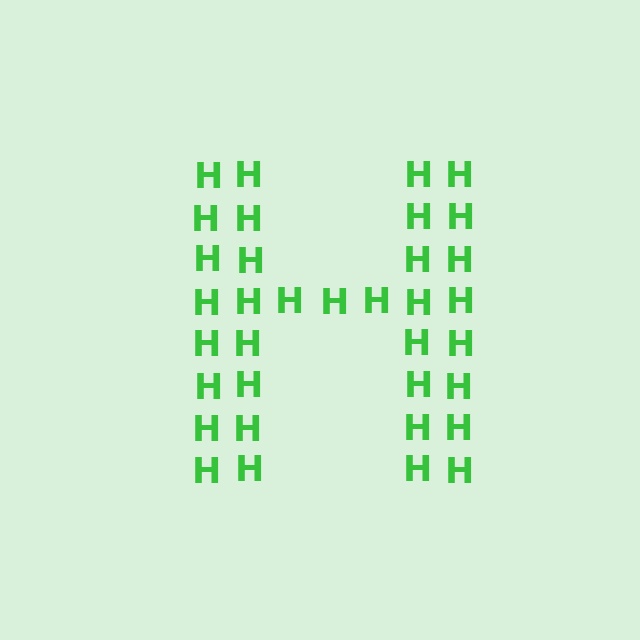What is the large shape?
The large shape is the letter H.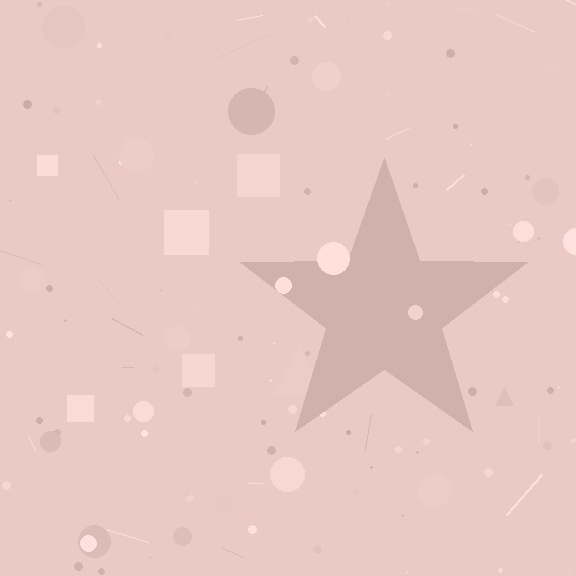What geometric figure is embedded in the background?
A star is embedded in the background.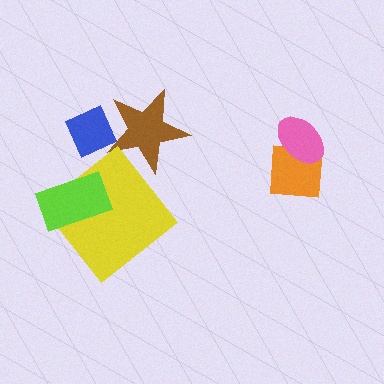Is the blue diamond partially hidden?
Yes, it is partially covered by another shape.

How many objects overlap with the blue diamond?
1 object overlaps with the blue diamond.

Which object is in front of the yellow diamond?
The lime rectangle is in front of the yellow diamond.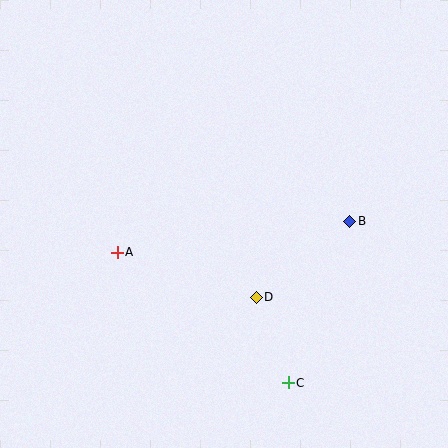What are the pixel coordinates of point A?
Point A is at (117, 252).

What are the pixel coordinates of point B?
Point B is at (350, 221).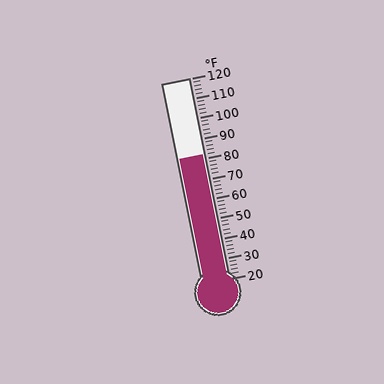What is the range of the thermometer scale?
The thermometer scale ranges from 20°F to 120°F.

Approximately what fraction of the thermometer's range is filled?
The thermometer is filled to approximately 60% of its range.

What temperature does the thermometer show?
The thermometer shows approximately 82°F.